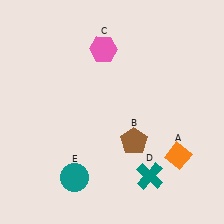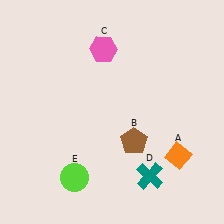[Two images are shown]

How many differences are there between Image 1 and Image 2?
There is 1 difference between the two images.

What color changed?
The circle (E) changed from teal in Image 1 to lime in Image 2.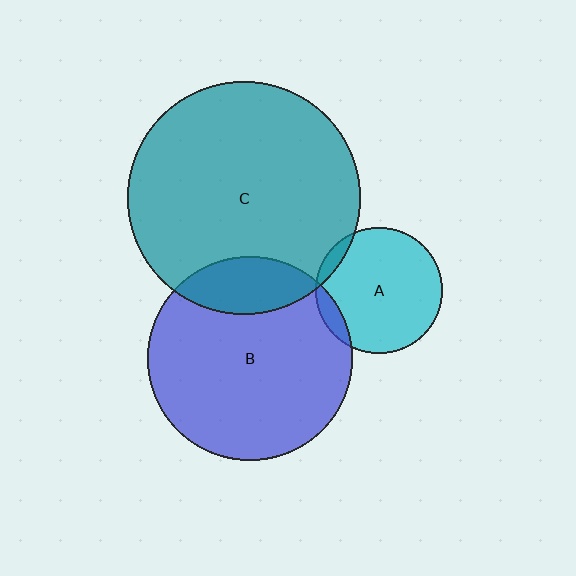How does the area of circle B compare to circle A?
Approximately 2.6 times.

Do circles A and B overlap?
Yes.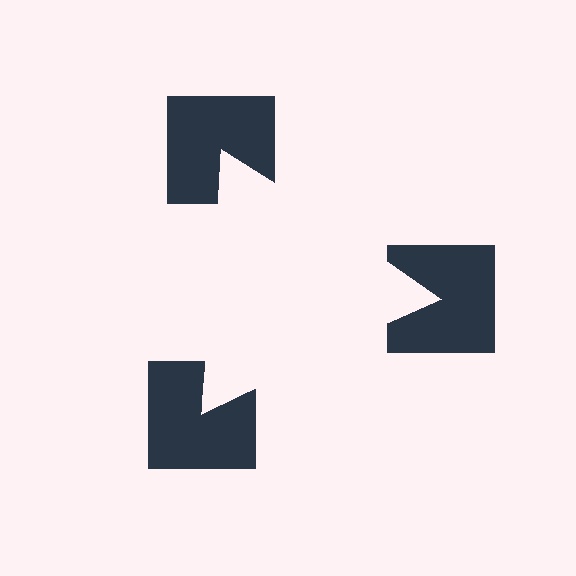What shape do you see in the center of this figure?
An illusory triangle — its edges are inferred from the aligned wedge cuts in the notched squares, not physically drawn.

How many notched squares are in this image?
There are 3 — one at each vertex of the illusory triangle.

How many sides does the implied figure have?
3 sides.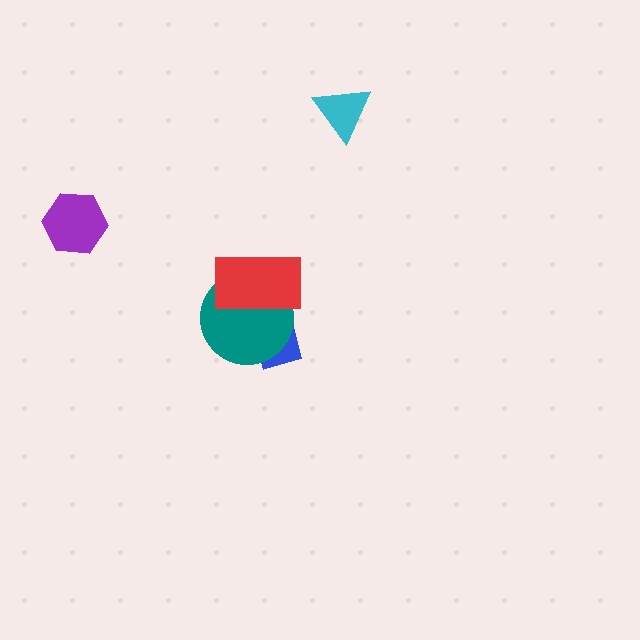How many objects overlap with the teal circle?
2 objects overlap with the teal circle.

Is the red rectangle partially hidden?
No, no other shape covers it.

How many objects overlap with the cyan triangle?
0 objects overlap with the cyan triangle.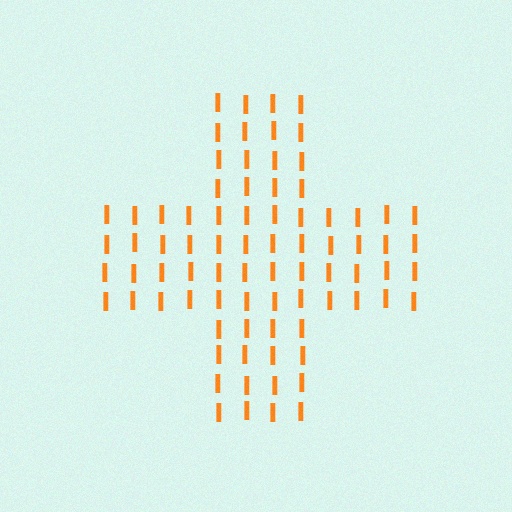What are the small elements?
The small elements are letter I's.